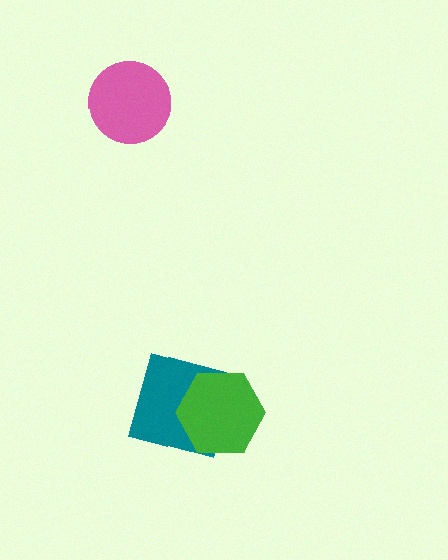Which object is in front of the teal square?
The green hexagon is in front of the teal square.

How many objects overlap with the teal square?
1 object overlaps with the teal square.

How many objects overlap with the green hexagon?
1 object overlaps with the green hexagon.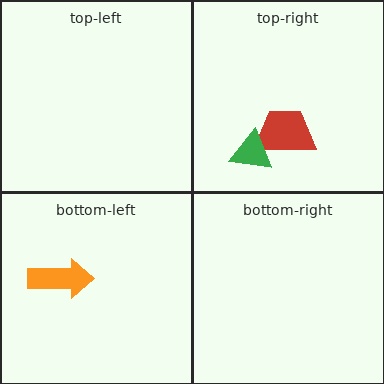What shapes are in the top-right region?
The red trapezoid, the green triangle.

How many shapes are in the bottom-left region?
1.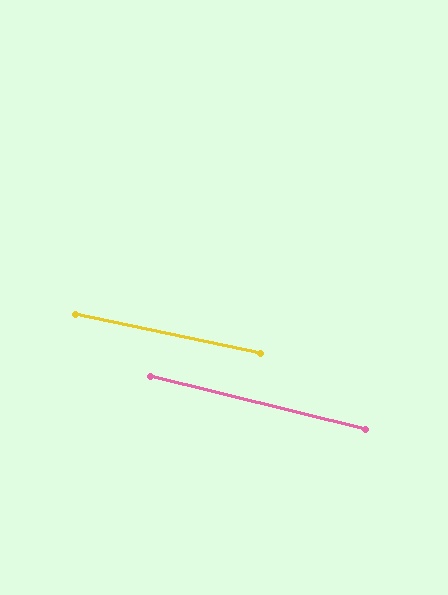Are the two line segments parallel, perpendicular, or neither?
Parallel — their directions differ by only 2.0°.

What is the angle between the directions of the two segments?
Approximately 2 degrees.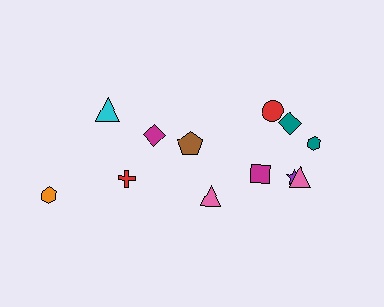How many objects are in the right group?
There are 7 objects.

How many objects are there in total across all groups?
There are 12 objects.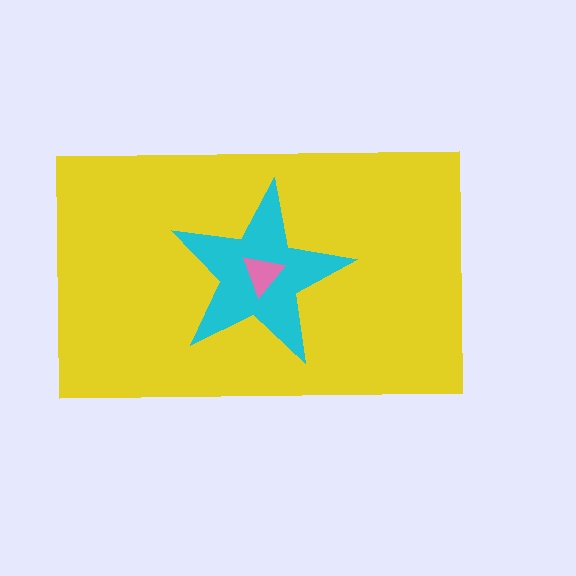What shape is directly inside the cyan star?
The pink triangle.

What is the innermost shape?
The pink triangle.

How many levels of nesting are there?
3.